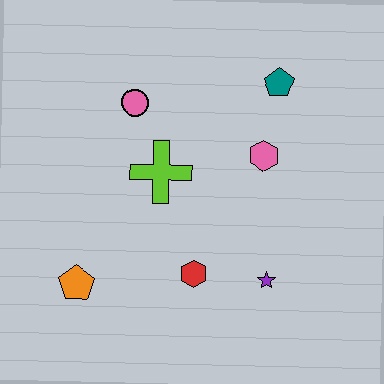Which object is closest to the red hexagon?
The purple star is closest to the red hexagon.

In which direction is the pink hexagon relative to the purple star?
The pink hexagon is above the purple star.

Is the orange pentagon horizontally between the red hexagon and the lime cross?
No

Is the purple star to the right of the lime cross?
Yes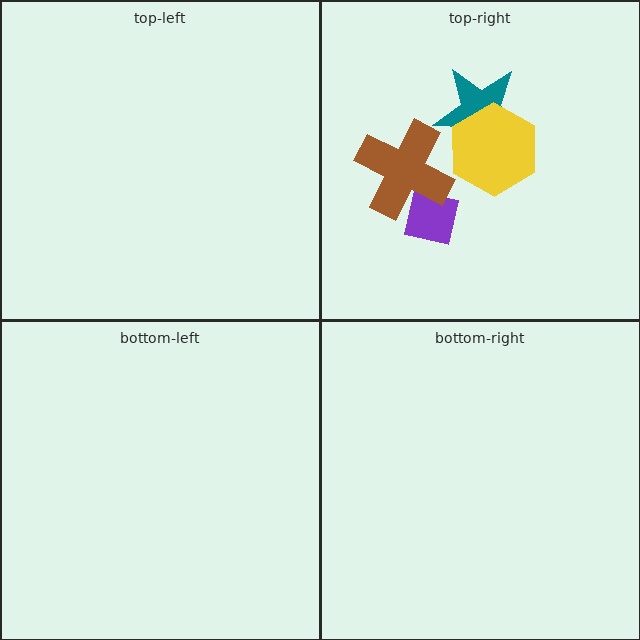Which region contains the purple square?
The top-right region.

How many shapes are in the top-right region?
4.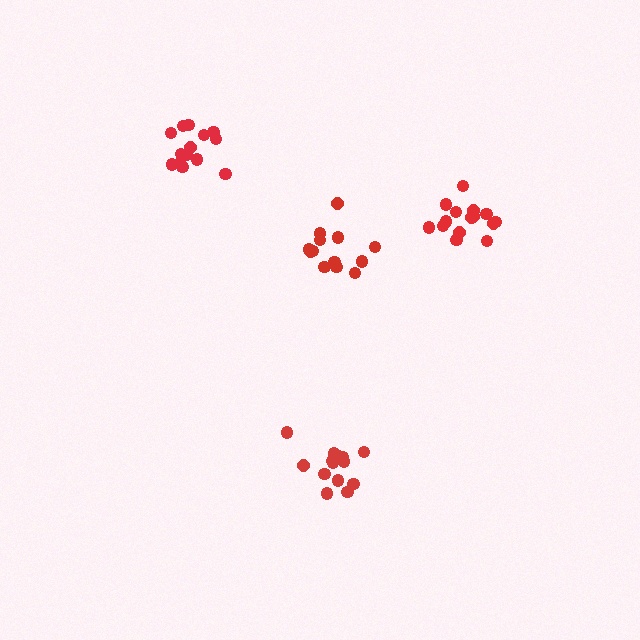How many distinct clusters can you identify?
There are 4 distinct clusters.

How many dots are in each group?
Group 1: 15 dots, Group 2: 13 dots, Group 3: 14 dots, Group 4: 16 dots (58 total).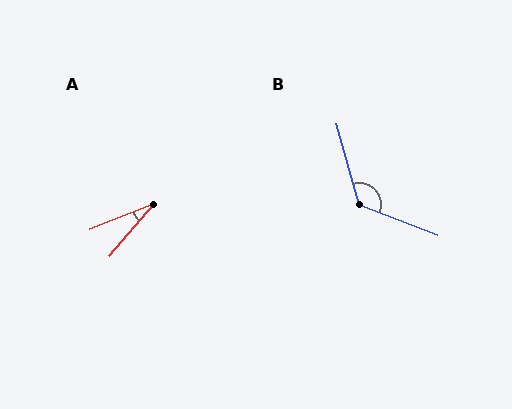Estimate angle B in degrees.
Approximately 127 degrees.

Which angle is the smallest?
A, at approximately 28 degrees.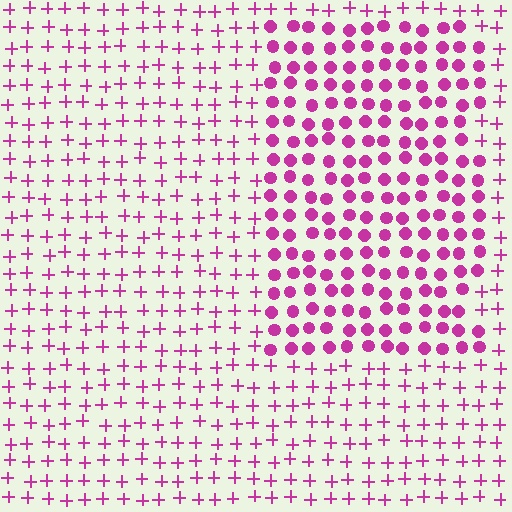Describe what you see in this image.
The image is filled with small magenta elements arranged in a uniform grid. A rectangle-shaped region contains circles, while the surrounding area contains plus signs. The boundary is defined purely by the change in element shape.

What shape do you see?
I see a rectangle.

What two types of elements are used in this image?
The image uses circles inside the rectangle region and plus signs outside it.